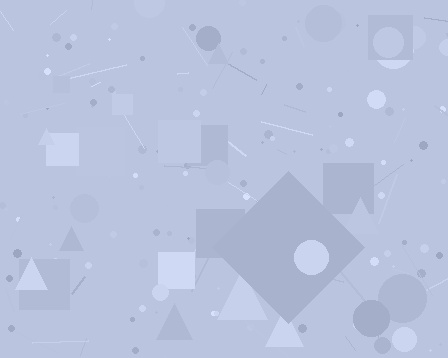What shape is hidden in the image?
A diamond is hidden in the image.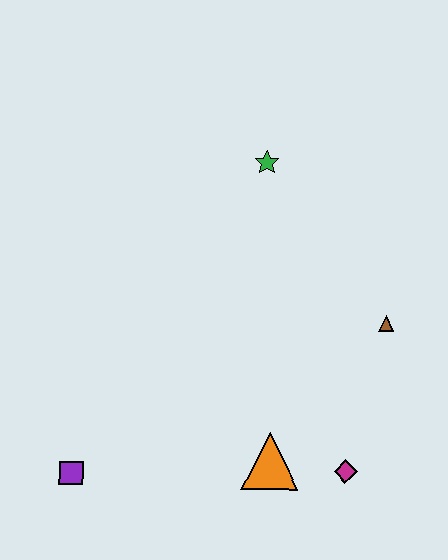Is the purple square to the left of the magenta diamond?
Yes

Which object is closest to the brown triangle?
The magenta diamond is closest to the brown triangle.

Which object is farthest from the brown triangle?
The purple square is farthest from the brown triangle.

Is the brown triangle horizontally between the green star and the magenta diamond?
No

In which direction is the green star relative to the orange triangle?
The green star is above the orange triangle.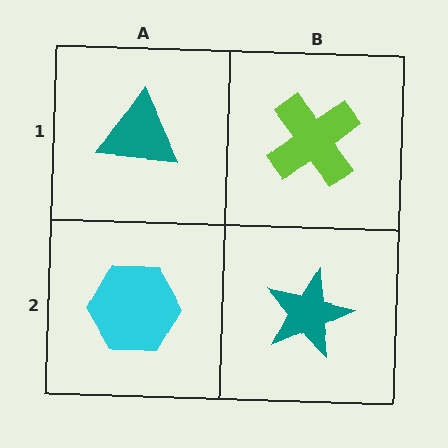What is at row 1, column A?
A teal triangle.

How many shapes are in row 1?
2 shapes.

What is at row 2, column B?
A teal star.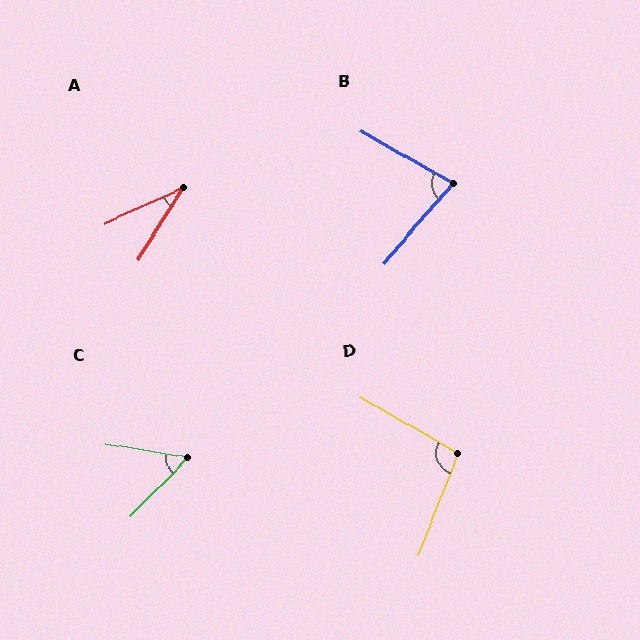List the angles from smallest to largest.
A (33°), C (55°), B (78°), D (99°).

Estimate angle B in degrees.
Approximately 78 degrees.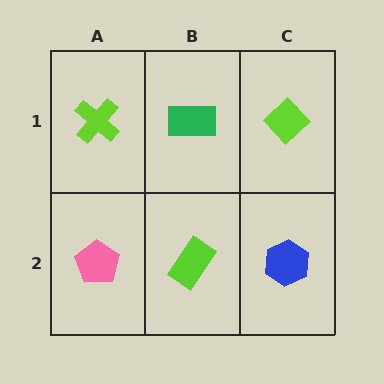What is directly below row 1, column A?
A pink pentagon.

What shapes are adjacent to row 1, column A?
A pink pentagon (row 2, column A), a green rectangle (row 1, column B).